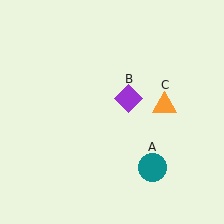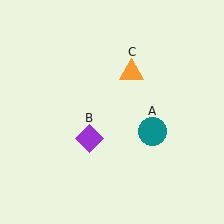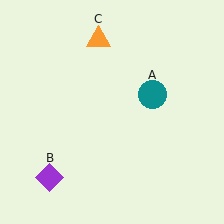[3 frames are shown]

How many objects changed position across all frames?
3 objects changed position: teal circle (object A), purple diamond (object B), orange triangle (object C).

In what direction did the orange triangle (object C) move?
The orange triangle (object C) moved up and to the left.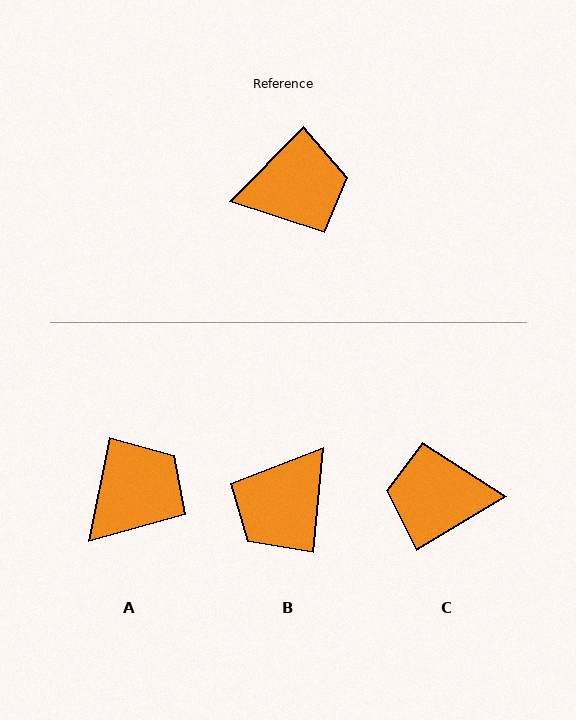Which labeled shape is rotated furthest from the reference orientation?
C, about 166 degrees away.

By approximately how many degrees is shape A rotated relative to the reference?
Approximately 33 degrees counter-clockwise.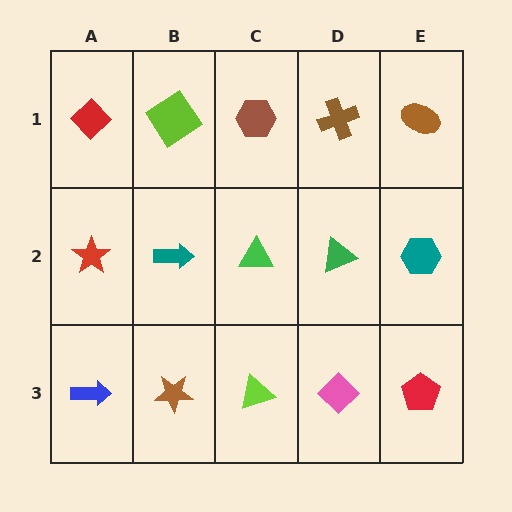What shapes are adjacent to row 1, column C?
A green triangle (row 2, column C), a lime diamond (row 1, column B), a brown cross (row 1, column D).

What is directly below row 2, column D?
A pink diamond.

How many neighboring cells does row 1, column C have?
3.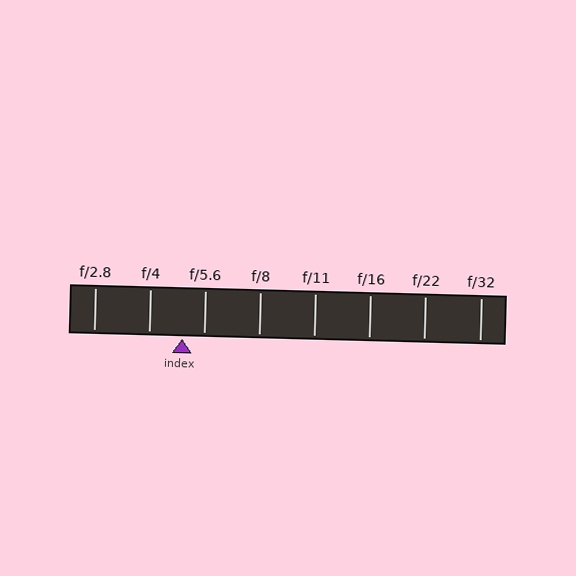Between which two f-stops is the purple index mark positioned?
The index mark is between f/4 and f/5.6.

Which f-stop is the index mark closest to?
The index mark is closest to f/5.6.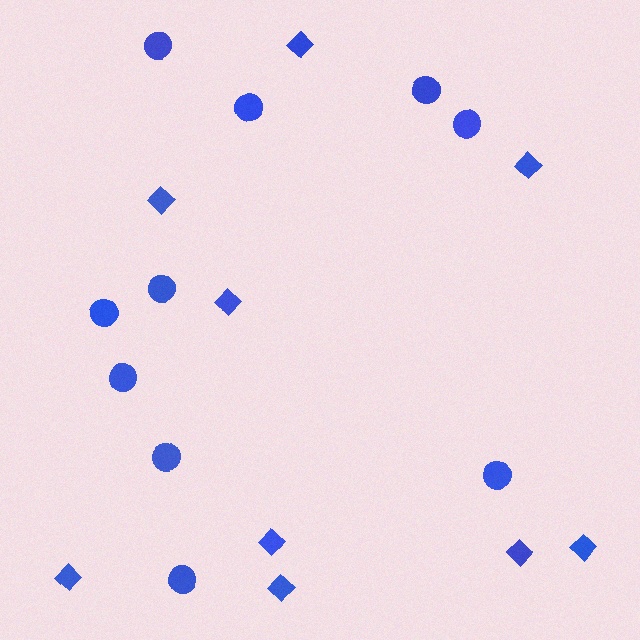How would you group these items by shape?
There are 2 groups: one group of diamonds (9) and one group of circles (10).